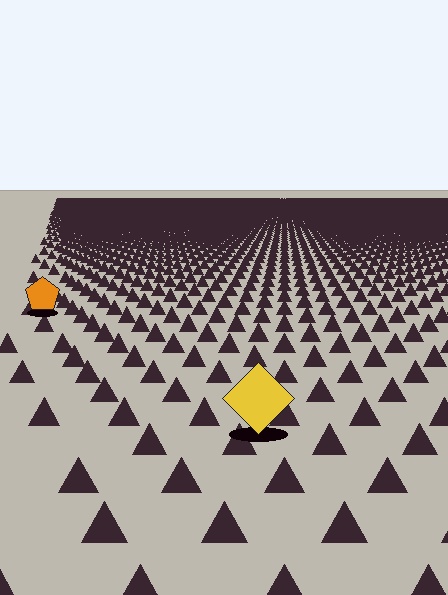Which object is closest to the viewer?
The yellow diamond is closest. The texture marks near it are larger and more spread out.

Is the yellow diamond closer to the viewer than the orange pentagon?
Yes. The yellow diamond is closer — you can tell from the texture gradient: the ground texture is coarser near it.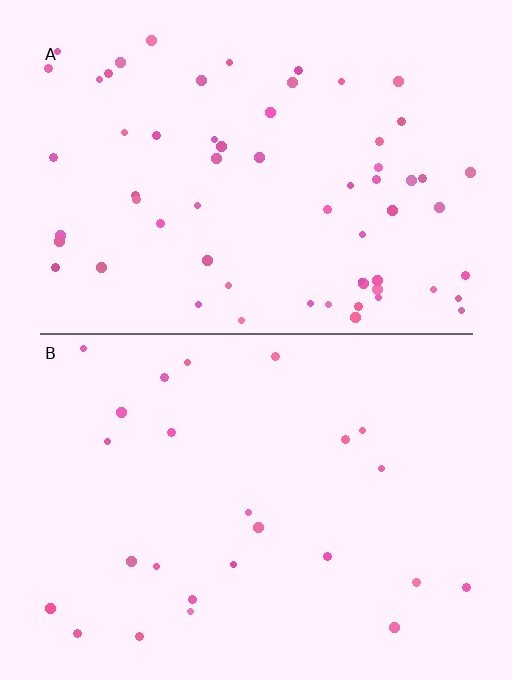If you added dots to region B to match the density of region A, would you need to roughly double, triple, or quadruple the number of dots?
Approximately triple.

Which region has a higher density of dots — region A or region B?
A (the top).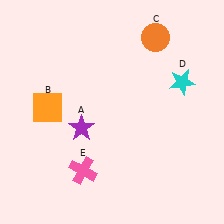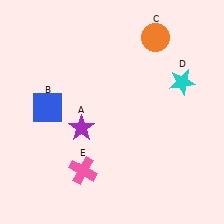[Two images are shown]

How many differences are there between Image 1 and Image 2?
There is 1 difference between the two images.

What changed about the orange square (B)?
In Image 1, B is orange. In Image 2, it changed to blue.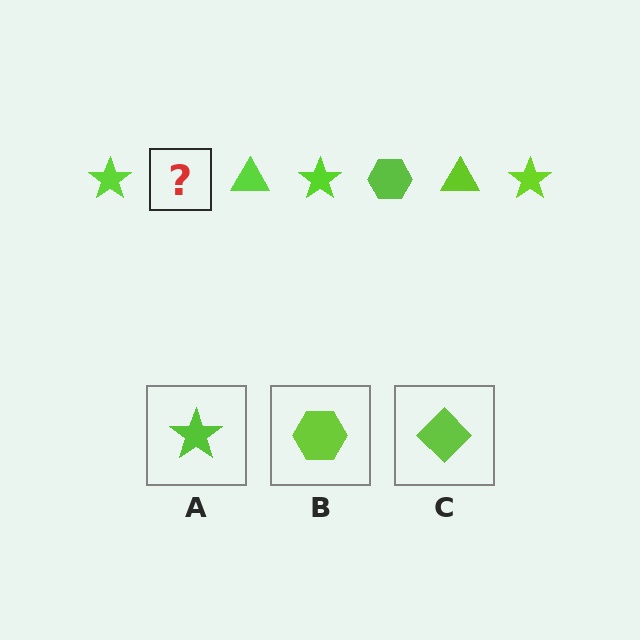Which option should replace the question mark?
Option B.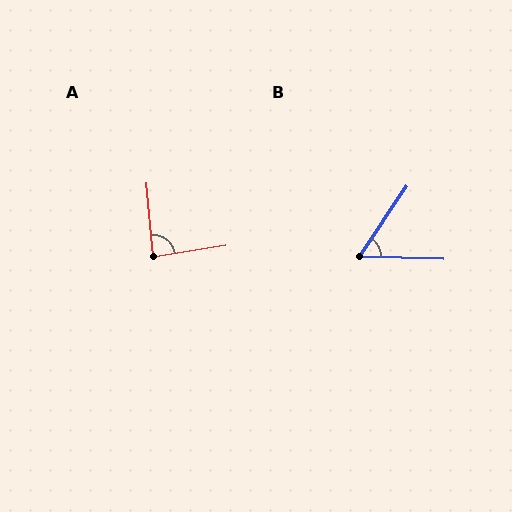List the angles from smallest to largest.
B (58°), A (86°).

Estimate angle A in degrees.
Approximately 86 degrees.